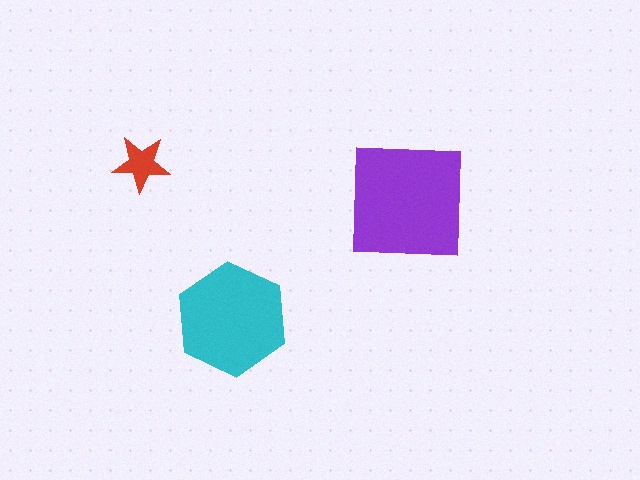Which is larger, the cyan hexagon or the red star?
The cyan hexagon.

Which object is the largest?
The purple square.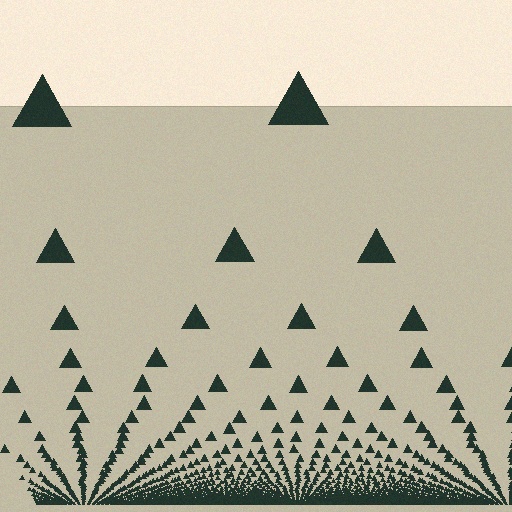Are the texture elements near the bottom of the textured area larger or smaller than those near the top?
Smaller. The gradient is inverted — elements near the bottom are smaller and denser.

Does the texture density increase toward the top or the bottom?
Density increases toward the bottom.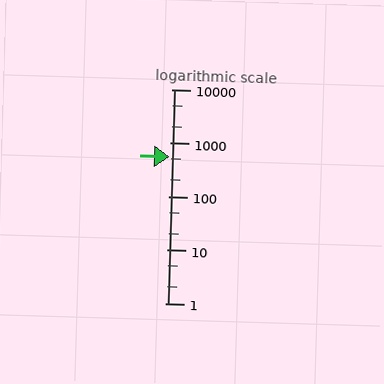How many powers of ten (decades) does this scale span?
The scale spans 4 decades, from 1 to 10000.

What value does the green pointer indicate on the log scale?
The pointer indicates approximately 540.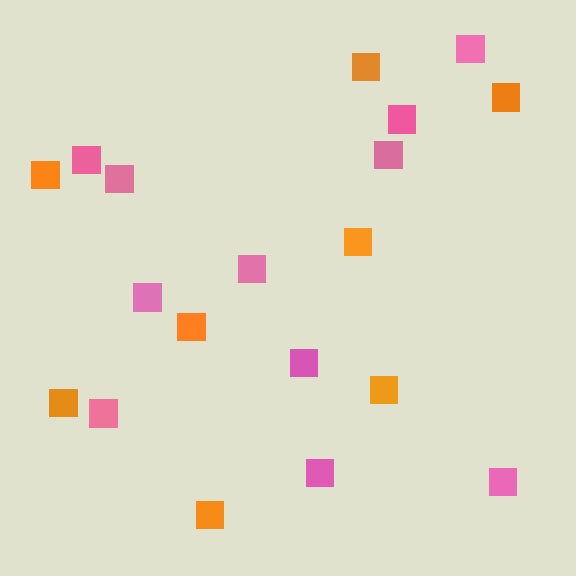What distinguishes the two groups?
There are 2 groups: one group of pink squares (11) and one group of orange squares (8).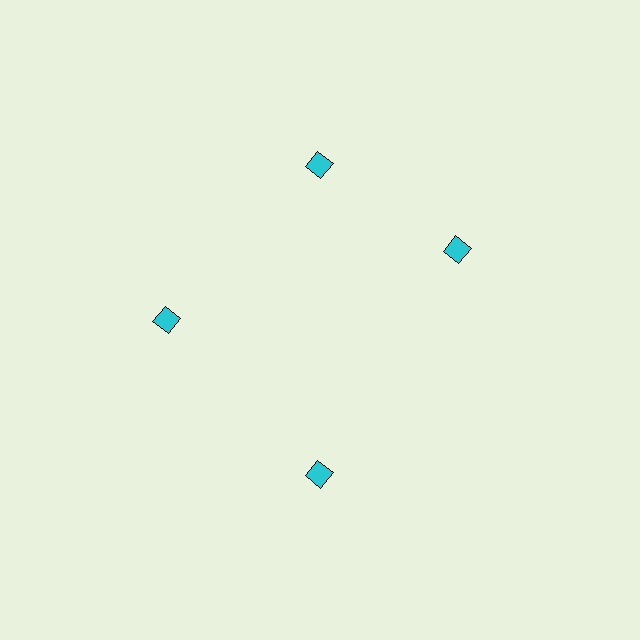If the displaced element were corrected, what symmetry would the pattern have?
It would have 4-fold rotational symmetry — the pattern would map onto itself every 90 degrees.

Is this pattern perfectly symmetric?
No. The 4 cyan diamonds are arranged in a ring, but one element near the 3 o'clock position is rotated out of alignment along the ring, breaking the 4-fold rotational symmetry.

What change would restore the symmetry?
The symmetry would be restored by rotating it back into even spacing with its neighbors so that all 4 diamonds sit at equal angles and equal distance from the center.